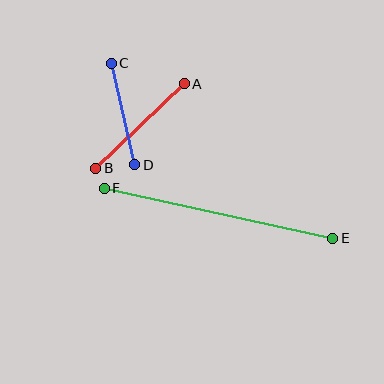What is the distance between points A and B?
The distance is approximately 122 pixels.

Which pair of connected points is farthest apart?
Points E and F are farthest apart.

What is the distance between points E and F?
The distance is approximately 234 pixels.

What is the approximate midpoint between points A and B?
The midpoint is at approximately (140, 126) pixels.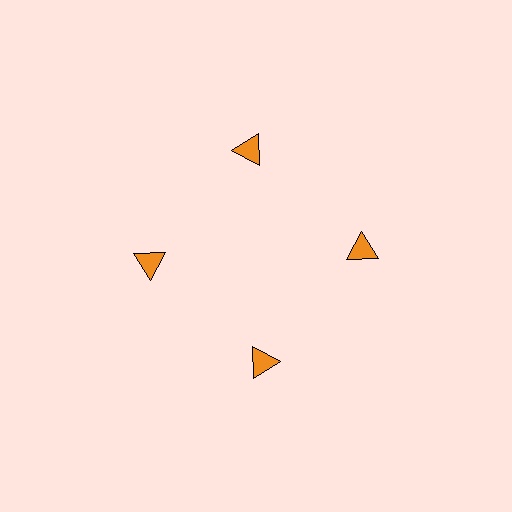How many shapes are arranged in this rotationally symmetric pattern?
There are 4 shapes, arranged in 4 groups of 1.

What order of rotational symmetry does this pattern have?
This pattern has 4-fold rotational symmetry.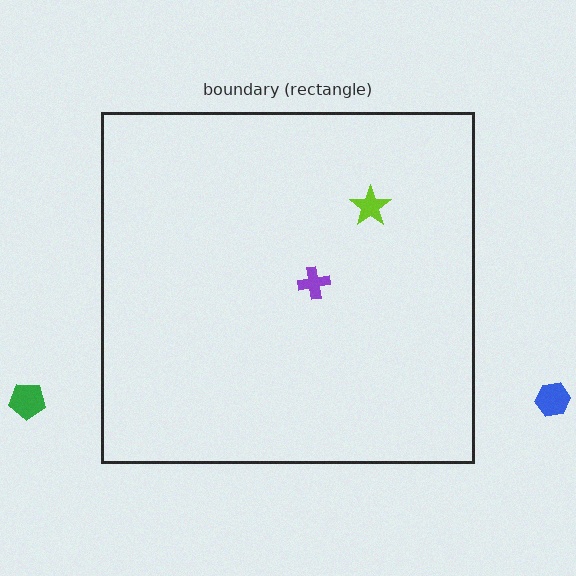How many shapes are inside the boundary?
2 inside, 2 outside.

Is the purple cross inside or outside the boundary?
Inside.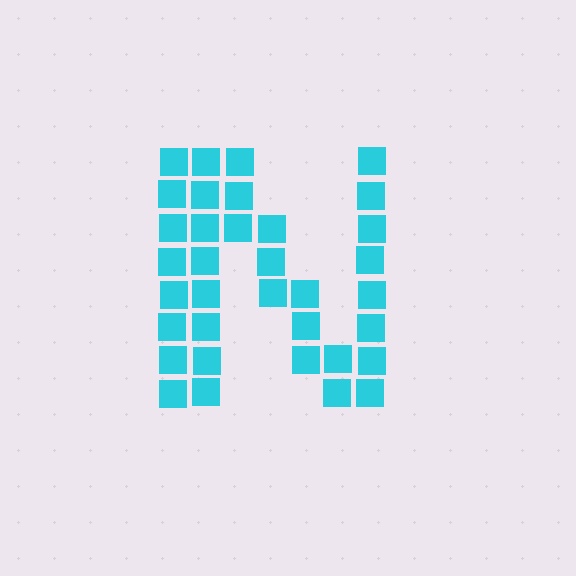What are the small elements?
The small elements are squares.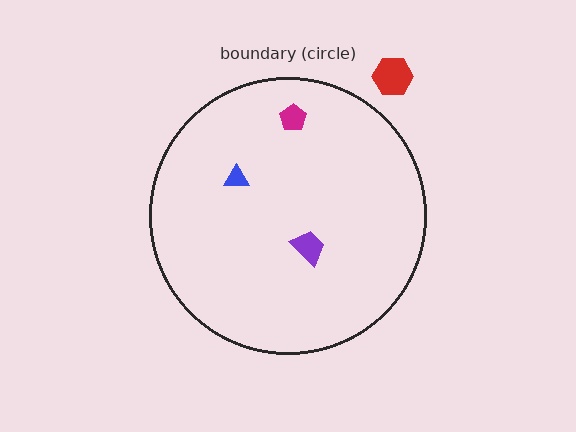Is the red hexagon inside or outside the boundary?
Outside.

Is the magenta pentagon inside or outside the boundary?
Inside.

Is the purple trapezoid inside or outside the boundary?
Inside.